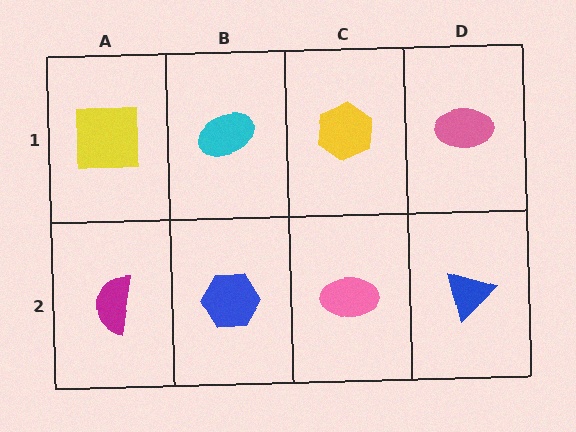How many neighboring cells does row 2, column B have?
3.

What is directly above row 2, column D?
A pink ellipse.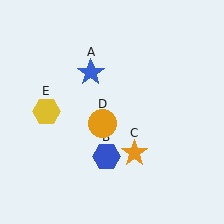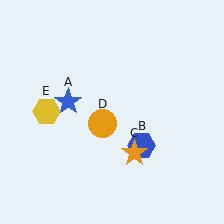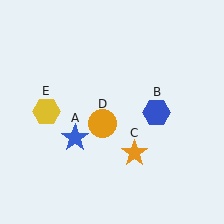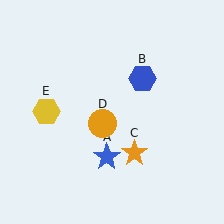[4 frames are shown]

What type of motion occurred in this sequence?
The blue star (object A), blue hexagon (object B) rotated counterclockwise around the center of the scene.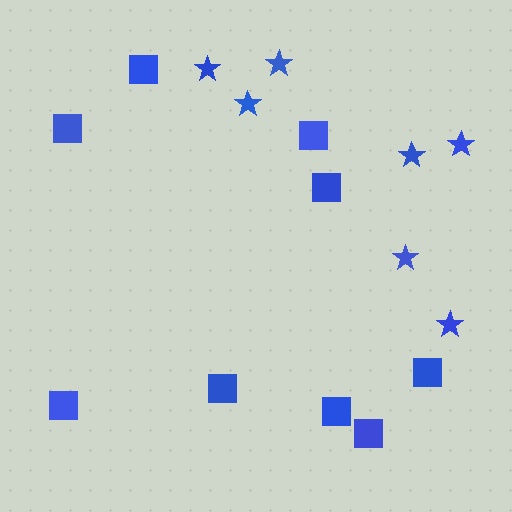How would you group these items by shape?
There are 2 groups: one group of squares (9) and one group of stars (7).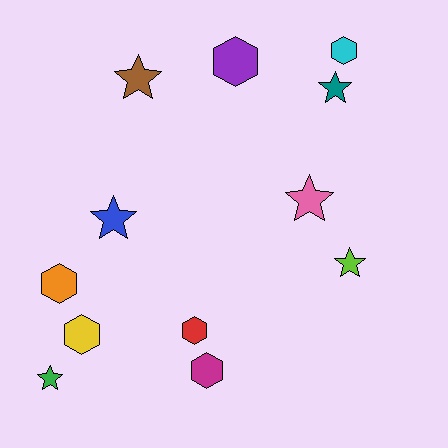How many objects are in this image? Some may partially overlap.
There are 12 objects.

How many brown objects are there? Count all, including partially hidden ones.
There is 1 brown object.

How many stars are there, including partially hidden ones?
There are 6 stars.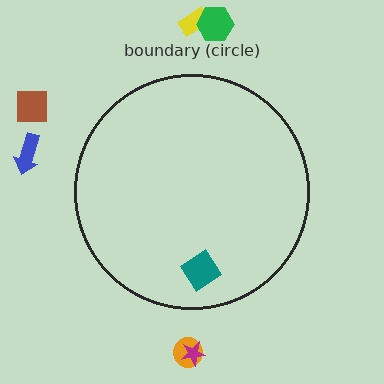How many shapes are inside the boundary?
1 inside, 6 outside.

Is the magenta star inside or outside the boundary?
Outside.